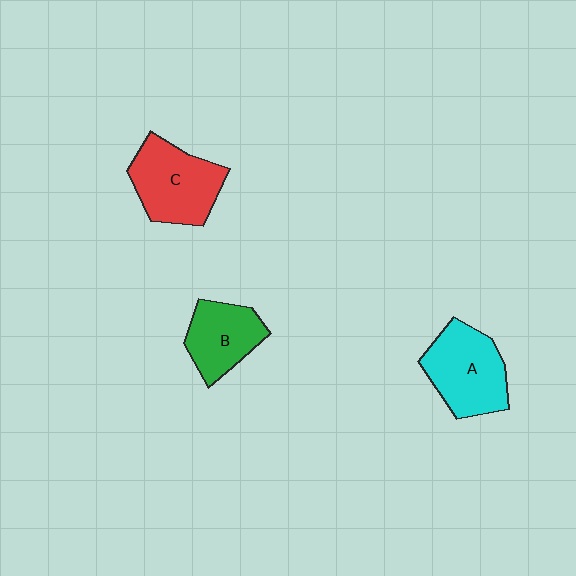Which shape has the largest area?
Shape C (red).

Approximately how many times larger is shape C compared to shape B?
Approximately 1.3 times.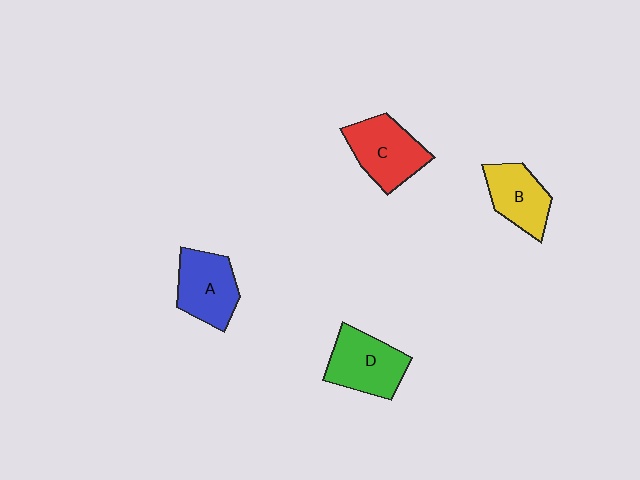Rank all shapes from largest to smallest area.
From largest to smallest: C (red), D (green), A (blue), B (yellow).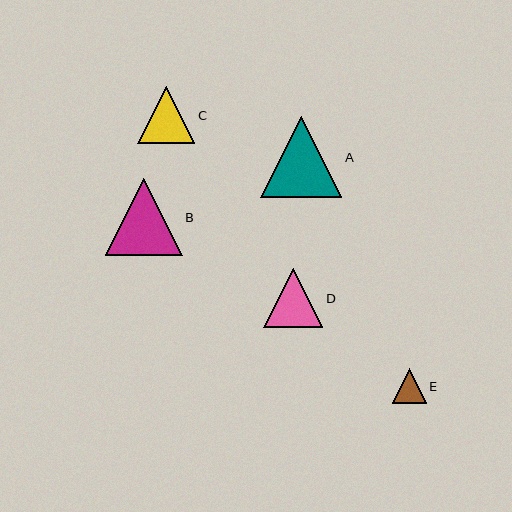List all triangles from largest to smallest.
From largest to smallest: A, B, D, C, E.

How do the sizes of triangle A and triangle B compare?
Triangle A and triangle B are approximately the same size.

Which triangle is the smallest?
Triangle E is the smallest with a size of approximately 34 pixels.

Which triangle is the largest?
Triangle A is the largest with a size of approximately 82 pixels.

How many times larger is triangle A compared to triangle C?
Triangle A is approximately 1.4 times the size of triangle C.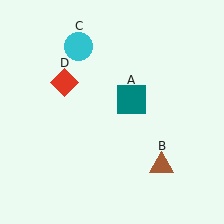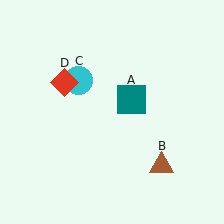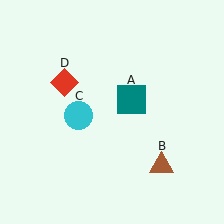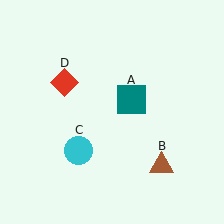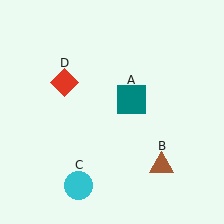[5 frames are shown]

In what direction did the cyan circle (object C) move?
The cyan circle (object C) moved down.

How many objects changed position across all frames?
1 object changed position: cyan circle (object C).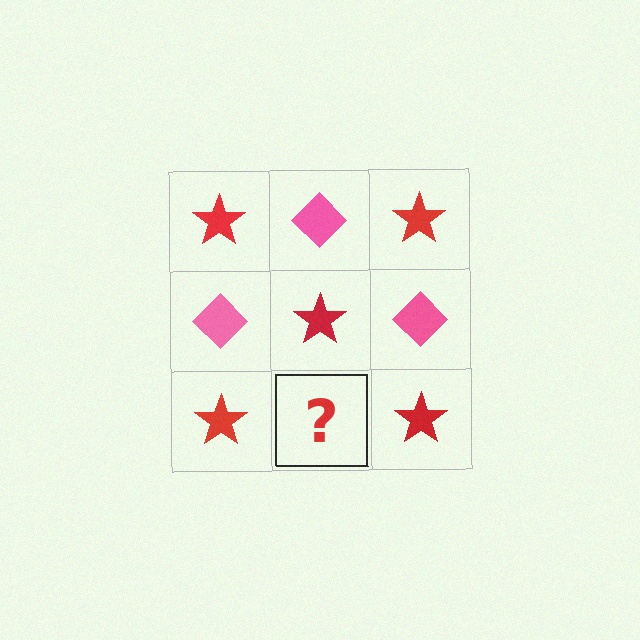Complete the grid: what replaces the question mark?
The question mark should be replaced with a pink diamond.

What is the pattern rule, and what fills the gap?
The rule is that it alternates red star and pink diamond in a checkerboard pattern. The gap should be filled with a pink diamond.